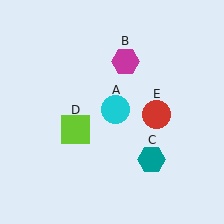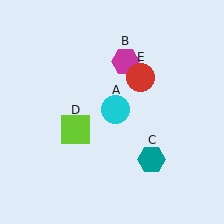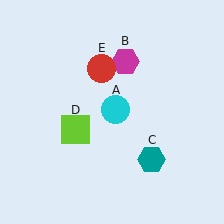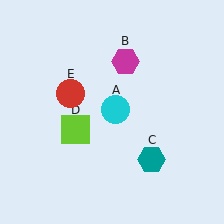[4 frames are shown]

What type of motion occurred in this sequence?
The red circle (object E) rotated counterclockwise around the center of the scene.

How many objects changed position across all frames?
1 object changed position: red circle (object E).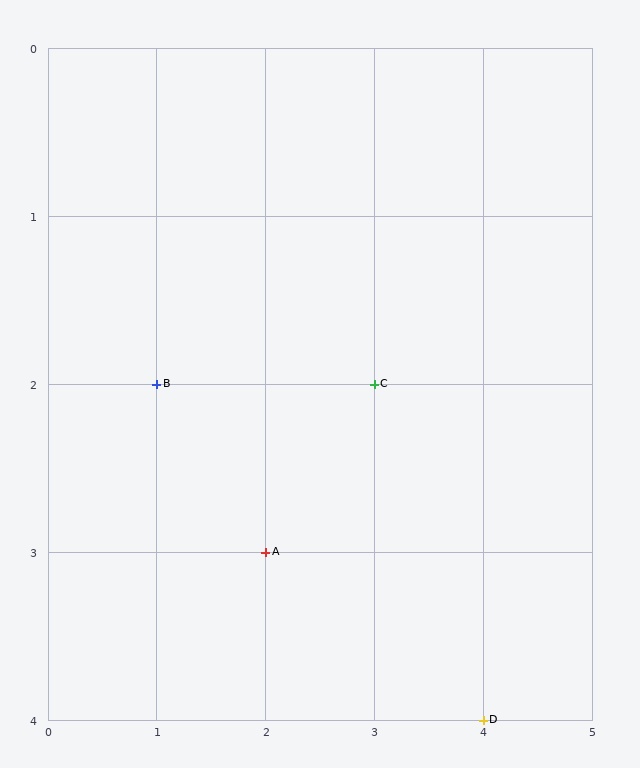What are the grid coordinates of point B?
Point B is at grid coordinates (1, 2).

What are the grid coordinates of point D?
Point D is at grid coordinates (4, 4).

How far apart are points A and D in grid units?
Points A and D are 2 columns and 1 row apart (about 2.2 grid units diagonally).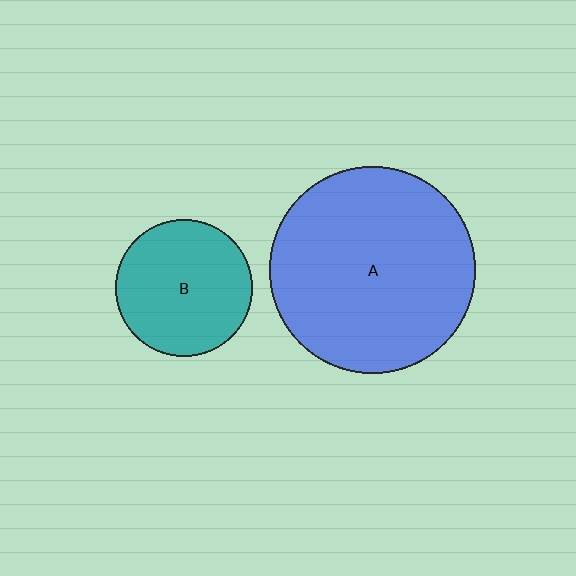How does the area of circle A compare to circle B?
Approximately 2.3 times.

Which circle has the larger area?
Circle A (blue).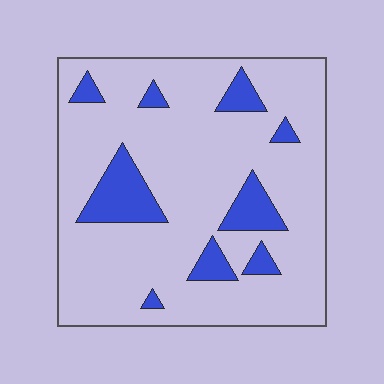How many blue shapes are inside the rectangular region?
9.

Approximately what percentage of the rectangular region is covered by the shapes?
Approximately 15%.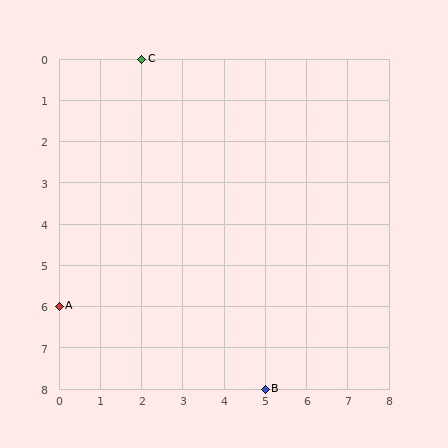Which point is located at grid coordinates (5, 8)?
Point B is at (5, 8).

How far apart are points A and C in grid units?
Points A and C are 2 columns and 6 rows apart (about 6.3 grid units diagonally).